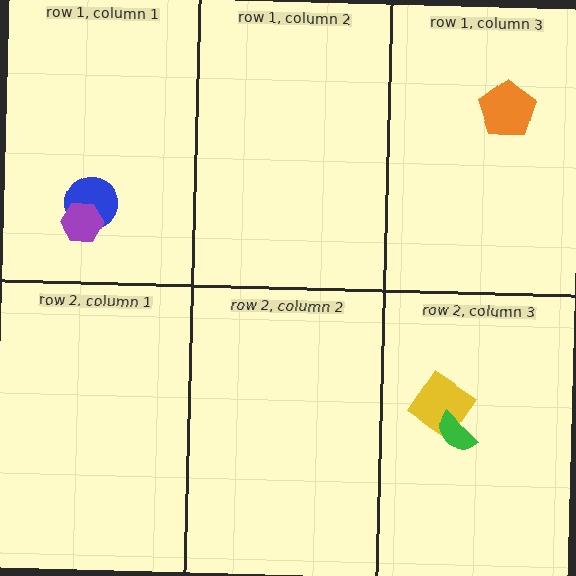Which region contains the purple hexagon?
The row 1, column 1 region.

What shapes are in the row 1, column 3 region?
The orange pentagon.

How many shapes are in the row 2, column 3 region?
2.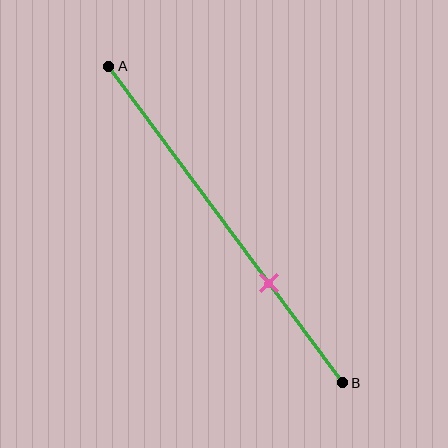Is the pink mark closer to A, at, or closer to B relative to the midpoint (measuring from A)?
The pink mark is closer to point B than the midpoint of segment AB.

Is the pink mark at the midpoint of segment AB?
No, the mark is at about 70% from A, not at the 50% midpoint.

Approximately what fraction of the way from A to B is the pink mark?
The pink mark is approximately 70% of the way from A to B.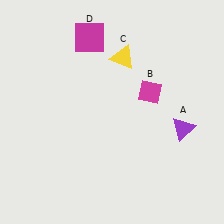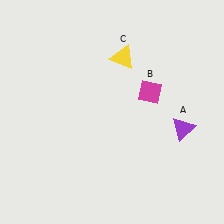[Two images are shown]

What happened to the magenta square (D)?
The magenta square (D) was removed in Image 2. It was in the top-left area of Image 1.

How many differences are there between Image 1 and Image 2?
There is 1 difference between the two images.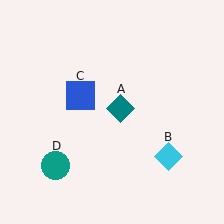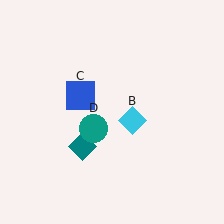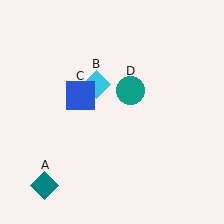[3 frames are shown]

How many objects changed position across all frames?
3 objects changed position: teal diamond (object A), cyan diamond (object B), teal circle (object D).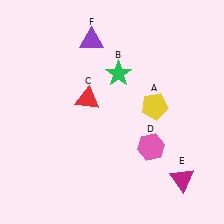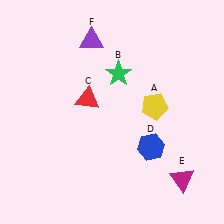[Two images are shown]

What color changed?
The hexagon (D) changed from pink in Image 1 to blue in Image 2.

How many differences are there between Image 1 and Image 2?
There is 1 difference between the two images.